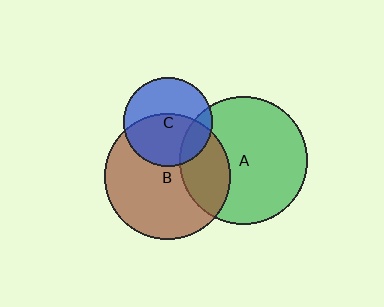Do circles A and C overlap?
Yes.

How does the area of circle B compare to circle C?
Approximately 2.0 times.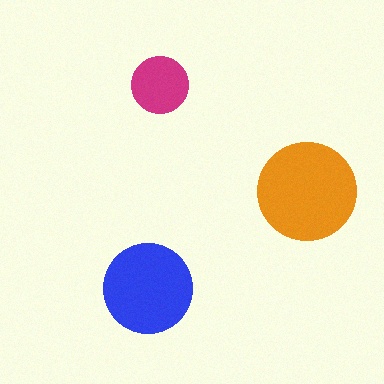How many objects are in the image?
There are 3 objects in the image.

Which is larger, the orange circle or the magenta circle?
The orange one.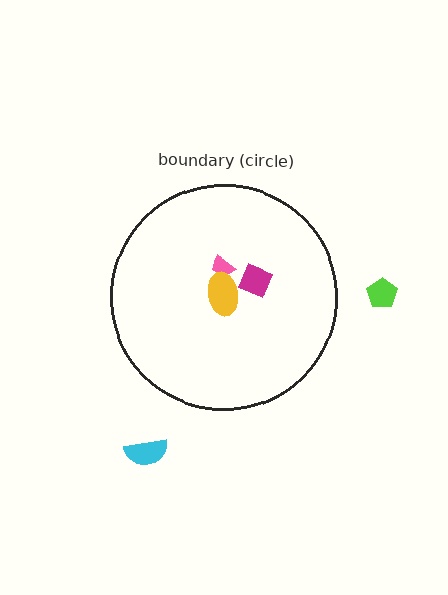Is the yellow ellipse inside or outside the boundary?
Inside.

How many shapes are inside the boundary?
3 inside, 2 outside.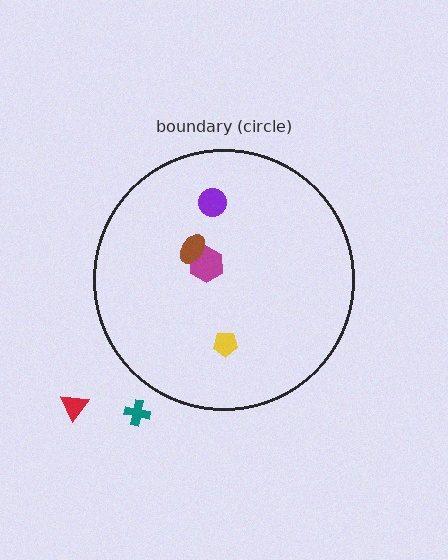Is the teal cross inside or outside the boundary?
Outside.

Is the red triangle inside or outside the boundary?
Outside.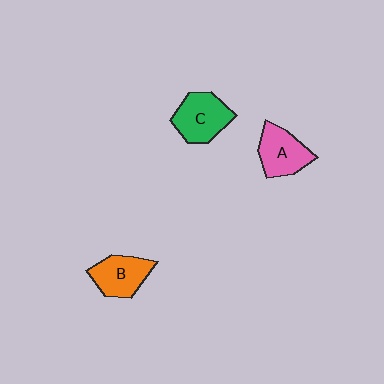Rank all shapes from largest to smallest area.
From largest to smallest: C (green), A (pink), B (orange).